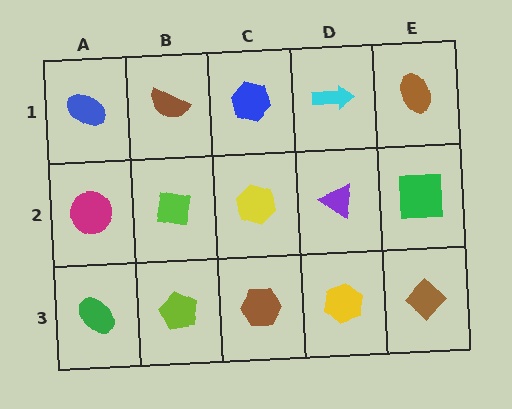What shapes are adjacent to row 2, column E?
A brown ellipse (row 1, column E), a brown diamond (row 3, column E), a purple triangle (row 2, column D).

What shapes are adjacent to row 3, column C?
A yellow hexagon (row 2, column C), a lime pentagon (row 3, column B), a yellow hexagon (row 3, column D).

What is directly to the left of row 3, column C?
A lime pentagon.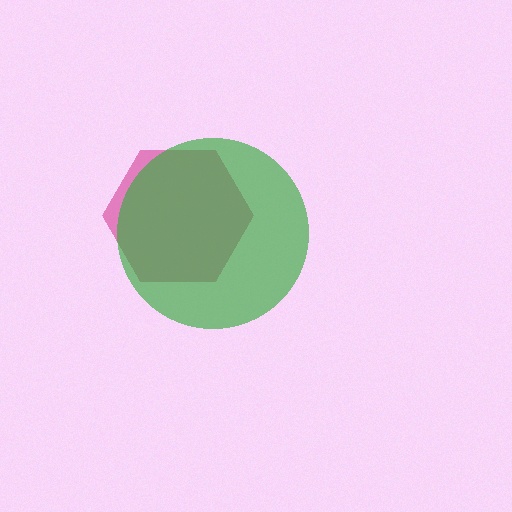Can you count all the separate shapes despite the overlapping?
Yes, there are 2 separate shapes.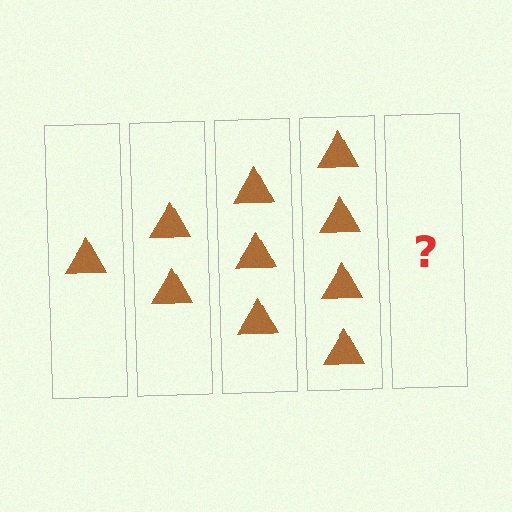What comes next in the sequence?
The next element should be 5 triangles.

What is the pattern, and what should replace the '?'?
The pattern is that each step adds one more triangle. The '?' should be 5 triangles.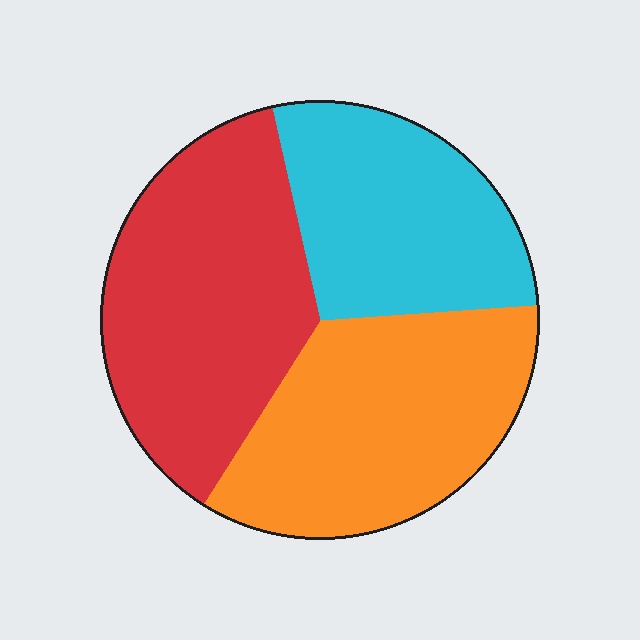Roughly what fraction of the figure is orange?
Orange covers roughly 35% of the figure.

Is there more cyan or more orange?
Orange.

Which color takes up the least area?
Cyan, at roughly 25%.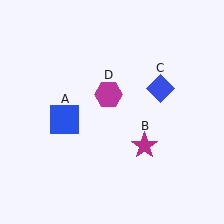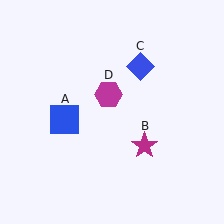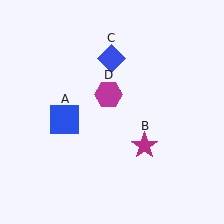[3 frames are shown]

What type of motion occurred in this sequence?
The blue diamond (object C) rotated counterclockwise around the center of the scene.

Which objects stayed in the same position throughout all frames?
Blue square (object A) and magenta star (object B) and magenta hexagon (object D) remained stationary.